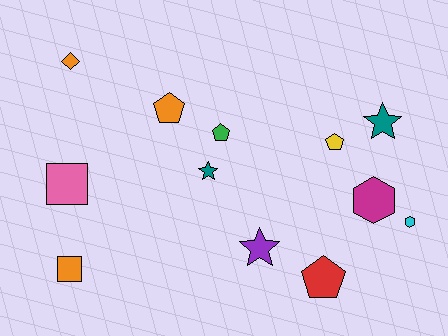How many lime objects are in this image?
There are no lime objects.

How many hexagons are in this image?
There are 2 hexagons.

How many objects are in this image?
There are 12 objects.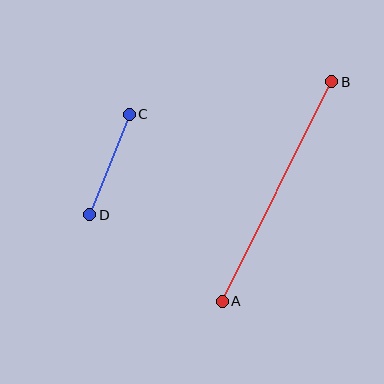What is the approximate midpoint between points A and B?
The midpoint is at approximately (277, 192) pixels.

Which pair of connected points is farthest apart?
Points A and B are farthest apart.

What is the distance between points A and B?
The distance is approximately 246 pixels.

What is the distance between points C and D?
The distance is approximately 108 pixels.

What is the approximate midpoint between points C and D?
The midpoint is at approximately (110, 165) pixels.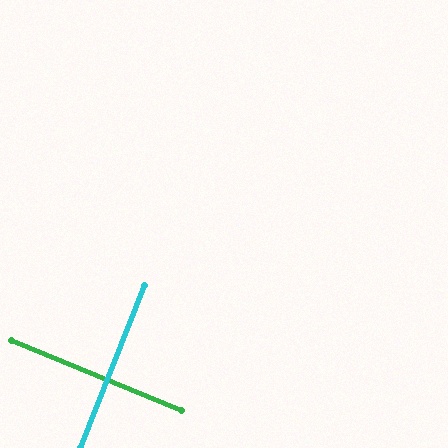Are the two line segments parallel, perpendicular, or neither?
Perpendicular — they meet at approximately 89°.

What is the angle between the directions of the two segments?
Approximately 89 degrees.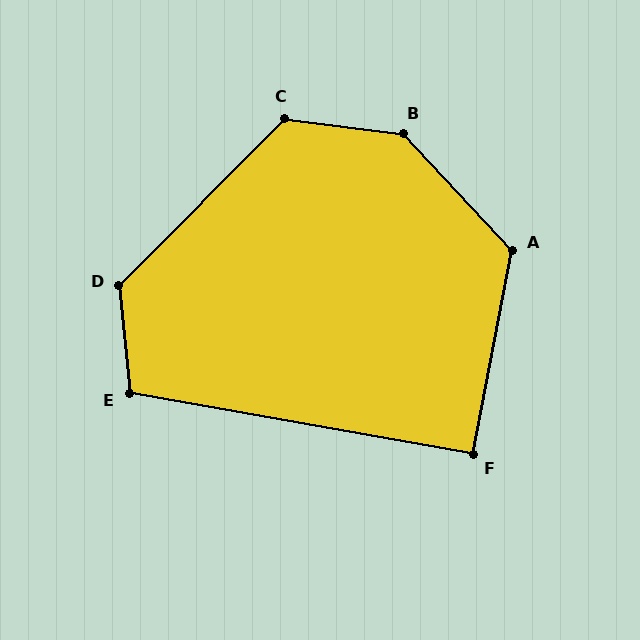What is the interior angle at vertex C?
Approximately 128 degrees (obtuse).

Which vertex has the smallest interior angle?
F, at approximately 91 degrees.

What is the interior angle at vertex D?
Approximately 129 degrees (obtuse).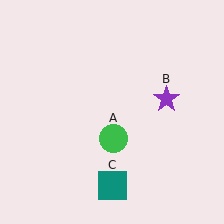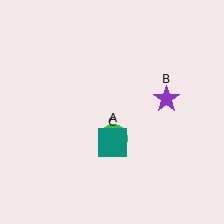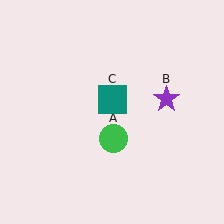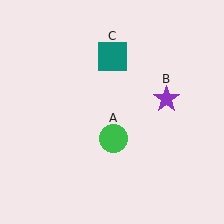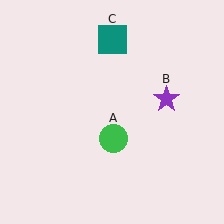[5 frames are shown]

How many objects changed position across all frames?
1 object changed position: teal square (object C).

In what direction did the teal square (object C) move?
The teal square (object C) moved up.